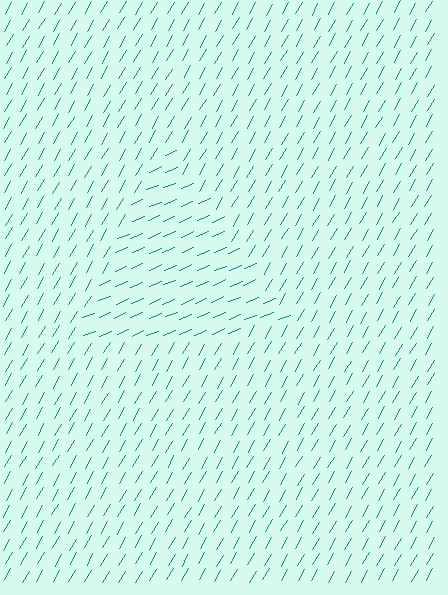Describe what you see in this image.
The image is filled with small teal line segments. A triangle region in the image has lines oriented differently from the surrounding lines, creating a visible texture boundary.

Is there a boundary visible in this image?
Yes, there is a texture boundary formed by a change in line orientation.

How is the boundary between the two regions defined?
The boundary is defined purely by a change in line orientation (approximately 37 degrees difference). All lines are the same color and thickness.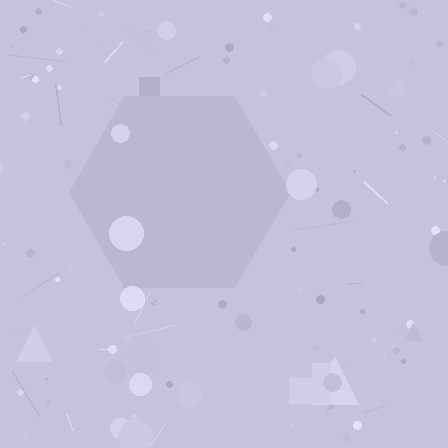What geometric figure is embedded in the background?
A hexagon is embedded in the background.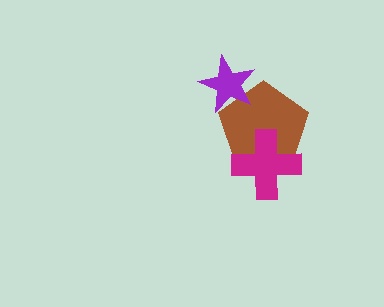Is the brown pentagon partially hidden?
Yes, it is partially covered by another shape.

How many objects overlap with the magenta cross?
1 object overlaps with the magenta cross.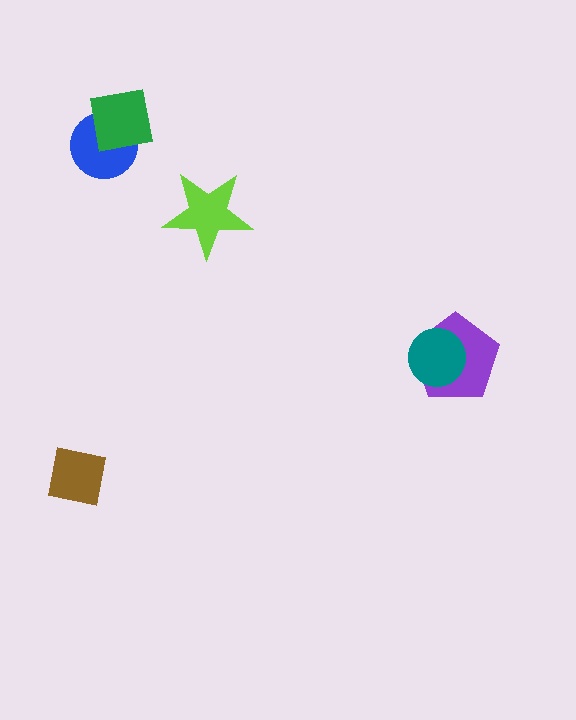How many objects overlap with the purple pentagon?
1 object overlaps with the purple pentagon.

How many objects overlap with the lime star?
0 objects overlap with the lime star.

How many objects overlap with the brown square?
0 objects overlap with the brown square.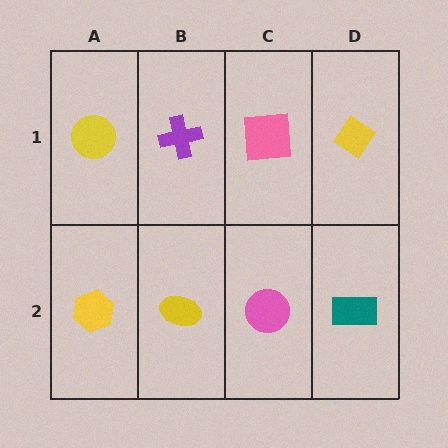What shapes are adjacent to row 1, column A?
A yellow hexagon (row 2, column A), a purple cross (row 1, column B).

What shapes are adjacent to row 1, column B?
A yellow ellipse (row 2, column B), a yellow circle (row 1, column A), a pink square (row 1, column C).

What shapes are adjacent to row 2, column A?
A yellow circle (row 1, column A), a yellow ellipse (row 2, column B).